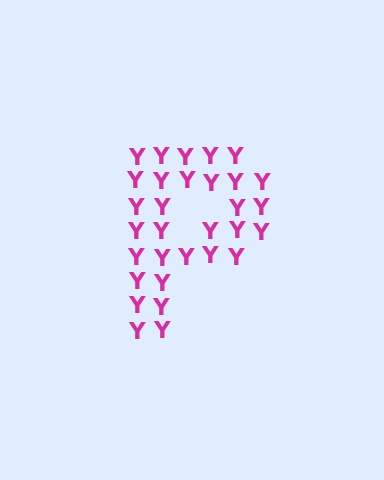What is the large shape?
The large shape is the letter P.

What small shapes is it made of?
It is made of small letter Y's.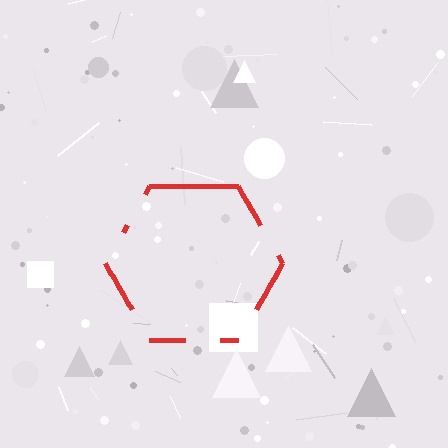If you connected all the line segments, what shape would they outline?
They would outline a hexagon.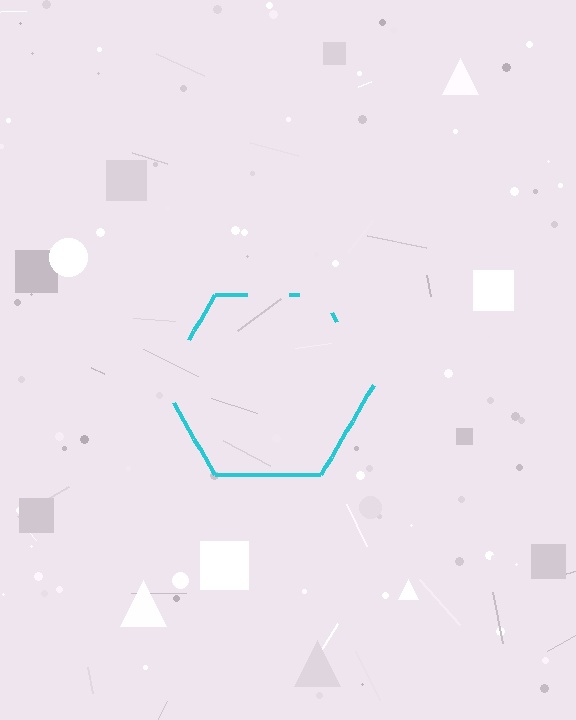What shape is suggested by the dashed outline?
The dashed outline suggests a hexagon.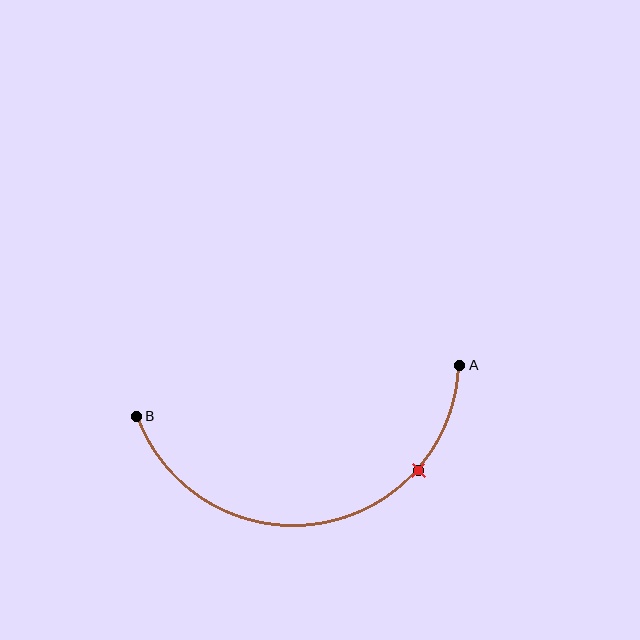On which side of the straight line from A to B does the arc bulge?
The arc bulges below the straight line connecting A and B.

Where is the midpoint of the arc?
The arc midpoint is the point on the curve farthest from the straight line joining A and B. It sits below that line.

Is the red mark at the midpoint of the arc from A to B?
No. The red mark lies on the arc but is closer to endpoint A. The arc midpoint would be at the point on the curve equidistant along the arc from both A and B.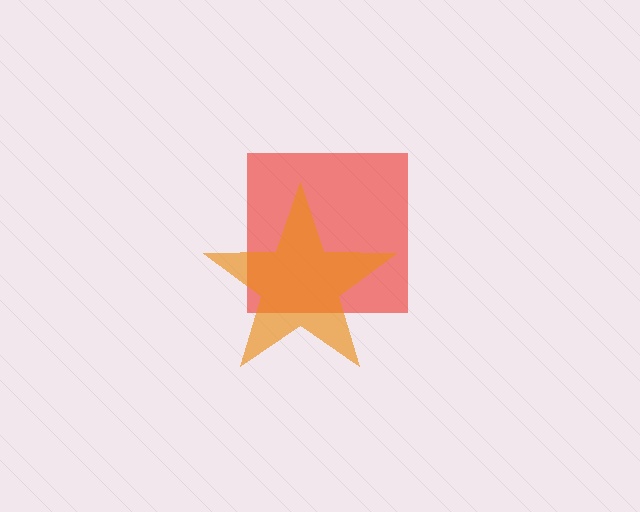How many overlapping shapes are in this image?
There are 2 overlapping shapes in the image.